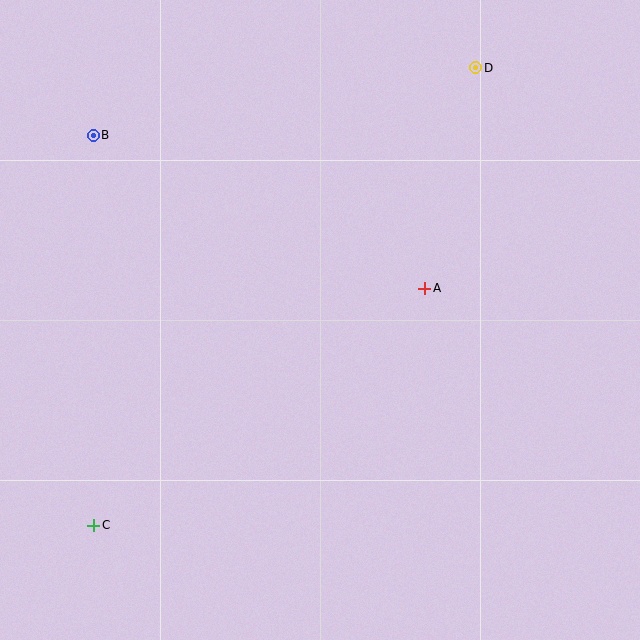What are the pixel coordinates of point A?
Point A is at (425, 288).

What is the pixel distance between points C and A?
The distance between C and A is 407 pixels.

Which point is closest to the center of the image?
Point A at (425, 288) is closest to the center.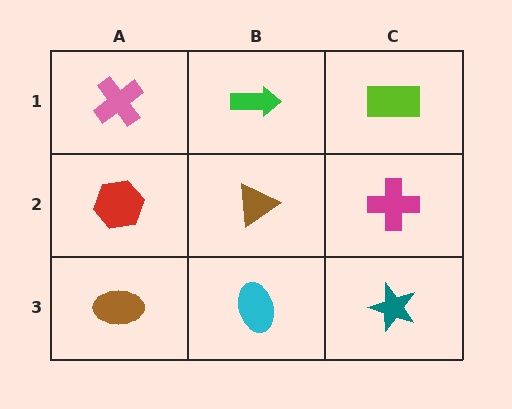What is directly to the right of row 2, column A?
A brown triangle.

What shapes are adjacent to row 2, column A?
A pink cross (row 1, column A), a brown ellipse (row 3, column A), a brown triangle (row 2, column B).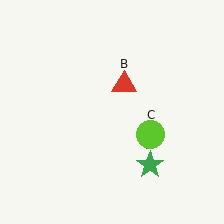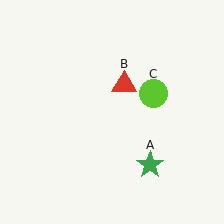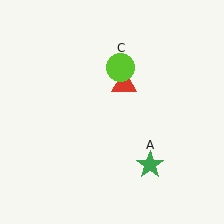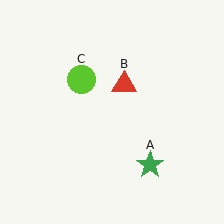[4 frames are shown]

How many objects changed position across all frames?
1 object changed position: lime circle (object C).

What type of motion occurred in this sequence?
The lime circle (object C) rotated counterclockwise around the center of the scene.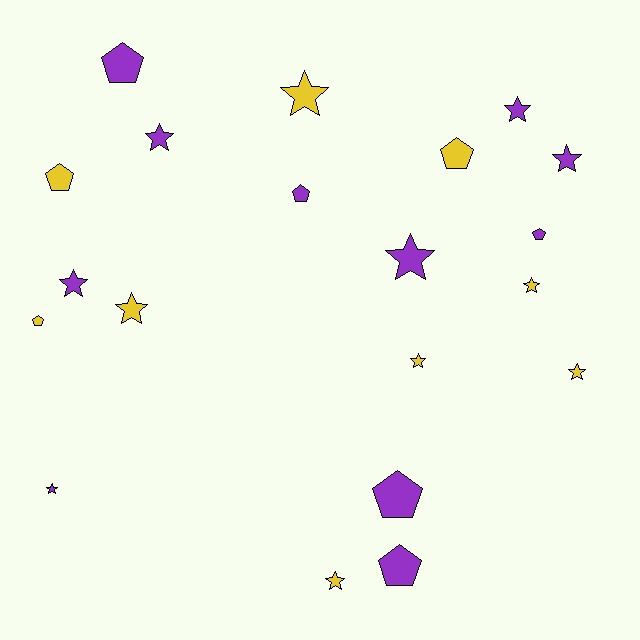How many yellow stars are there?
There are 6 yellow stars.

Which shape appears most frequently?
Star, with 12 objects.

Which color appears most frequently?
Purple, with 11 objects.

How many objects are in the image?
There are 20 objects.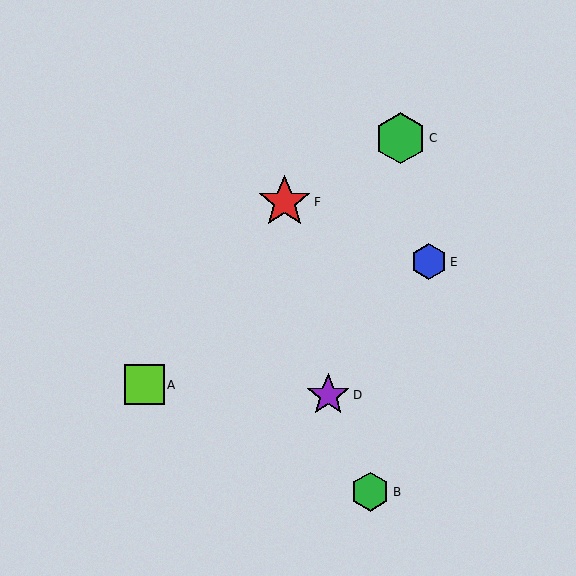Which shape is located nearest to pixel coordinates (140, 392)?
The lime square (labeled A) at (144, 385) is nearest to that location.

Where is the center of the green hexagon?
The center of the green hexagon is at (370, 492).